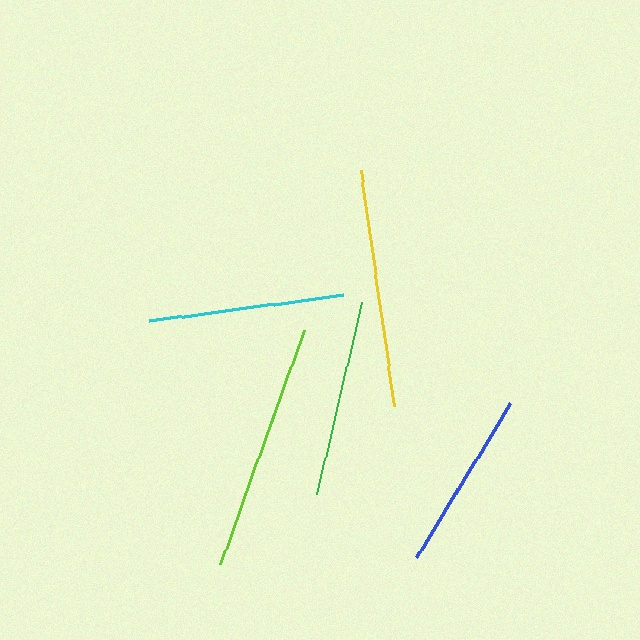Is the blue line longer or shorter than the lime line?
The lime line is longer than the blue line.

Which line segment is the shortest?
The blue line is the shortest at approximately 180 pixels.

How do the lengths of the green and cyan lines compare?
The green and cyan lines are approximately the same length.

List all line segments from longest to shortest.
From longest to shortest: lime, yellow, green, cyan, blue.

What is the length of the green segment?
The green segment is approximately 197 pixels long.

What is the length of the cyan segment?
The cyan segment is approximately 196 pixels long.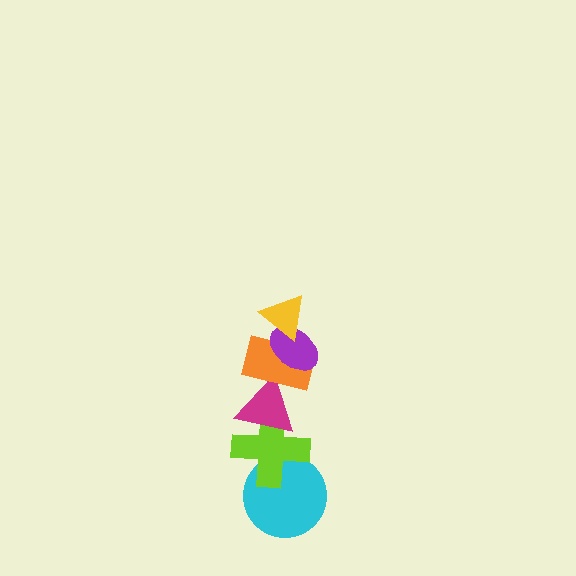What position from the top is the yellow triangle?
The yellow triangle is 1st from the top.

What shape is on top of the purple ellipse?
The yellow triangle is on top of the purple ellipse.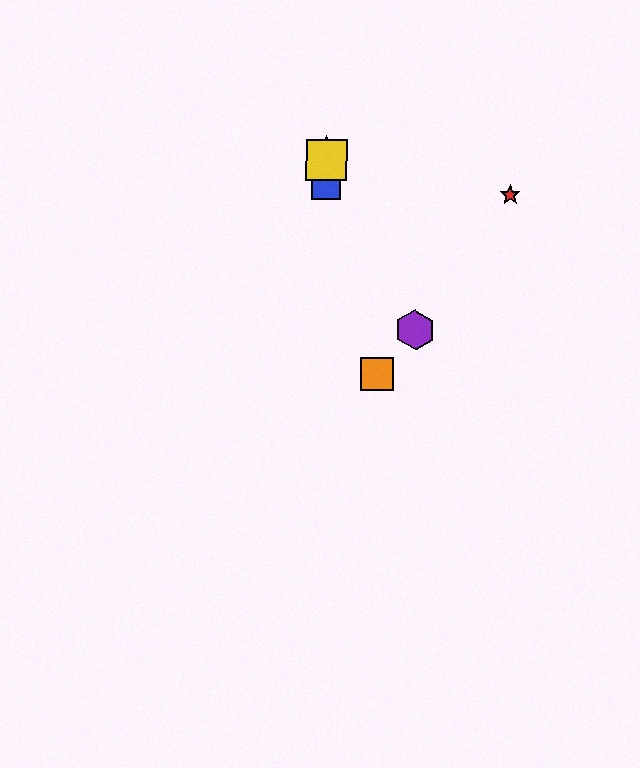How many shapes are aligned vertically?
3 shapes (the blue square, the green star, the yellow square) are aligned vertically.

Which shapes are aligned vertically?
The blue square, the green star, the yellow square are aligned vertically.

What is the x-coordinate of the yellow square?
The yellow square is at x≈327.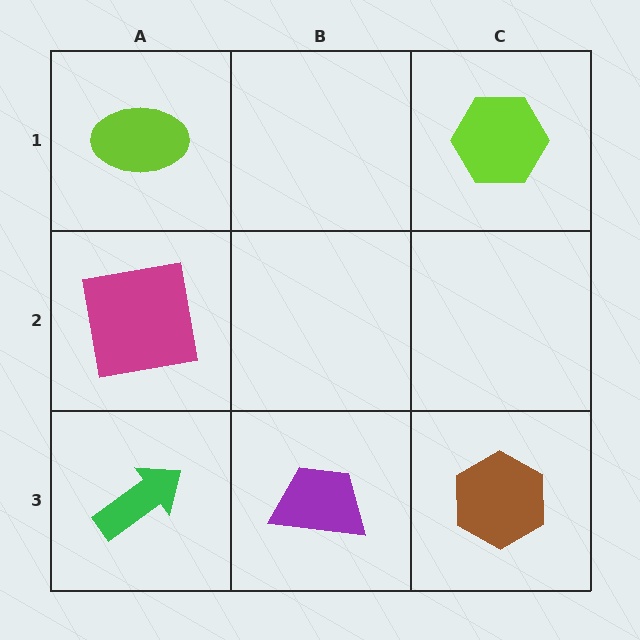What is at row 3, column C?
A brown hexagon.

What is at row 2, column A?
A magenta square.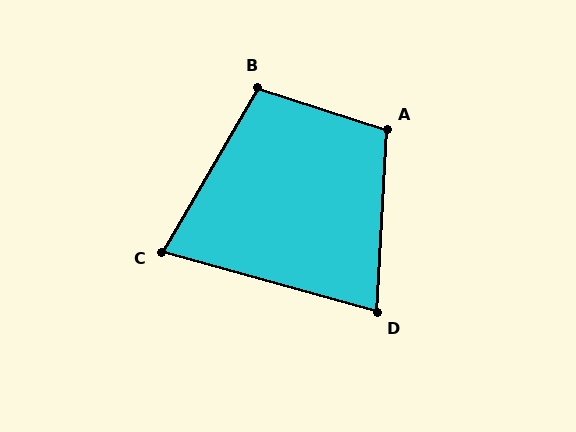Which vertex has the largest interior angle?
A, at approximately 105 degrees.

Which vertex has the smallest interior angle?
C, at approximately 75 degrees.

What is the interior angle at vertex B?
Approximately 102 degrees (obtuse).